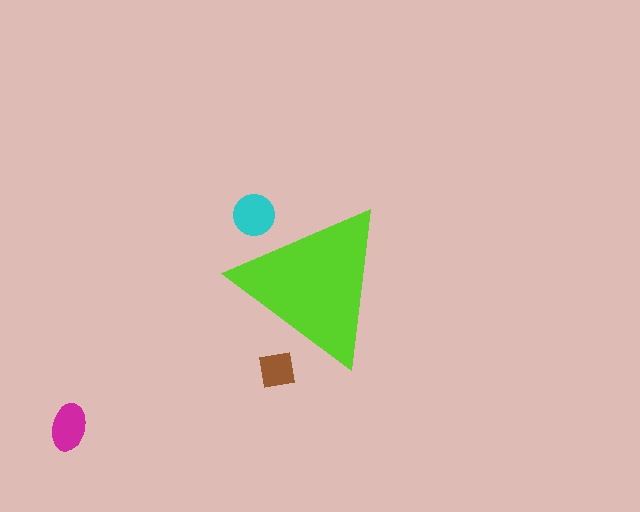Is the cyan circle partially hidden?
Yes, the cyan circle is partially hidden behind the lime triangle.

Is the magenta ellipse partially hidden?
No, the magenta ellipse is fully visible.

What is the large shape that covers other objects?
A lime triangle.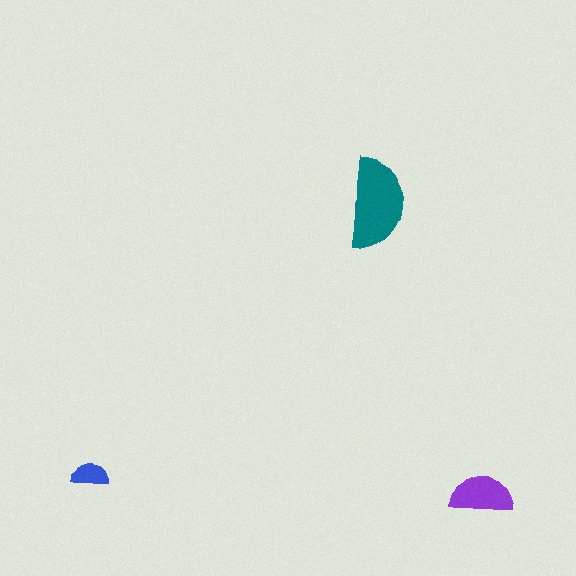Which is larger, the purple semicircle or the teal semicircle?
The teal one.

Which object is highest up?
The teal semicircle is topmost.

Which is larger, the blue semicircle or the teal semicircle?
The teal one.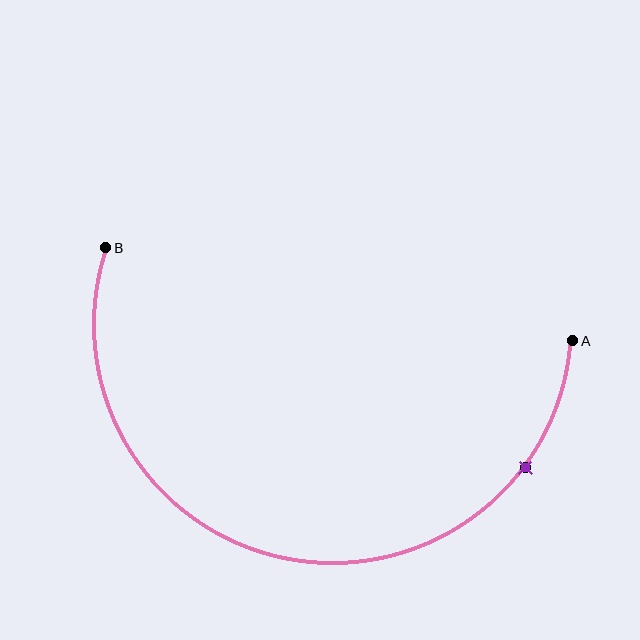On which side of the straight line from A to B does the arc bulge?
The arc bulges below the straight line connecting A and B.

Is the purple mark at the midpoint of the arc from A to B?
No. The purple mark lies on the arc but is closer to endpoint A. The arc midpoint would be at the point on the curve equidistant along the arc from both A and B.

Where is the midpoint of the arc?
The arc midpoint is the point on the curve farthest from the straight line joining A and B. It sits below that line.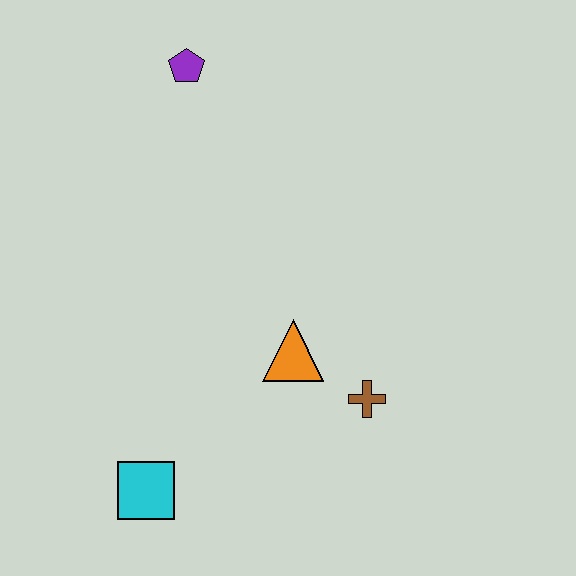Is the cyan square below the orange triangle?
Yes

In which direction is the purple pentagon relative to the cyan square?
The purple pentagon is above the cyan square.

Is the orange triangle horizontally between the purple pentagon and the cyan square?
No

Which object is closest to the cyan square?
The orange triangle is closest to the cyan square.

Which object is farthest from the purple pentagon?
The cyan square is farthest from the purple pentagon.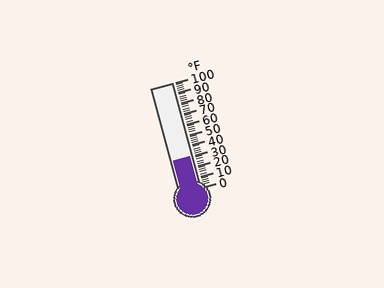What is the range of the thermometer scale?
The thermometer scale ranges from 0°F to 100°F.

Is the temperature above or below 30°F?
The temperature is at 30°F.